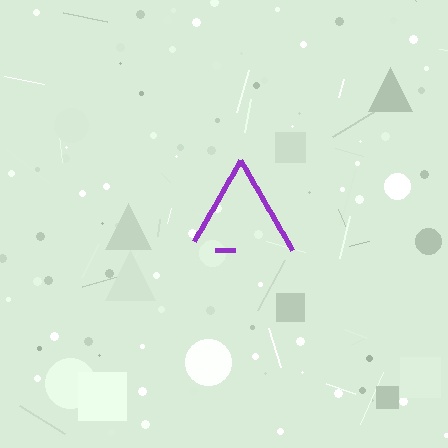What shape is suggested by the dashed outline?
The dashed outline suggests a triangle.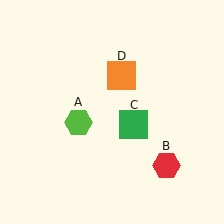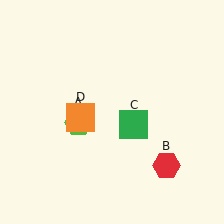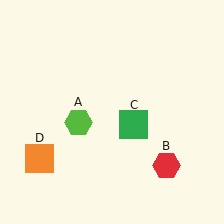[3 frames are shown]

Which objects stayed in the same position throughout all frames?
Lime hexagon (object A) and red hexagon (object B) and green square (object C) remained stationary.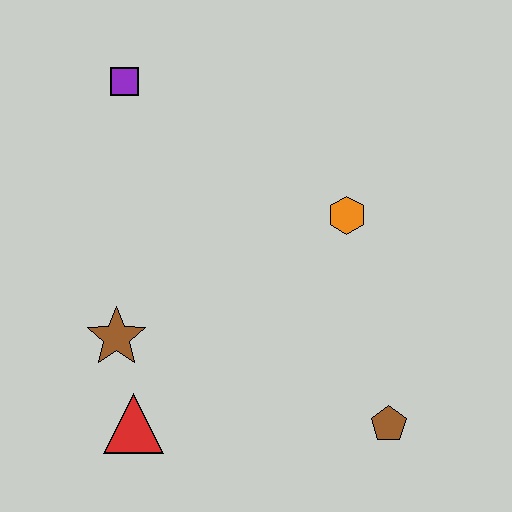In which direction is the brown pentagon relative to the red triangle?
The brown pentagon is to the right of the red triangle.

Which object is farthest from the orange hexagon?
The red triangle is farthest from the orange hexagon.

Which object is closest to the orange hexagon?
The brown pentagon is closest to the orange hexagon.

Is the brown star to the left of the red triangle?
Yes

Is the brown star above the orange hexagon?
No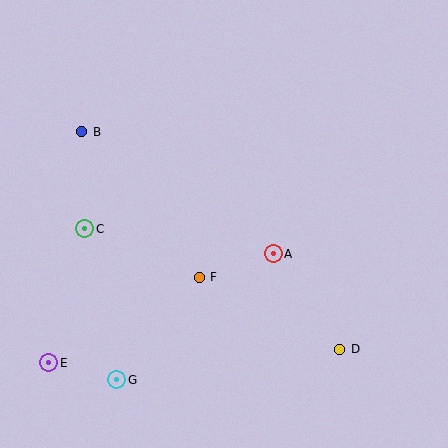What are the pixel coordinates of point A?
Point A is at (273, 254).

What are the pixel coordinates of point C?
Point C is at (85, 229).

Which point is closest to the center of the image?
Point A at (273, 254) is closest to the center.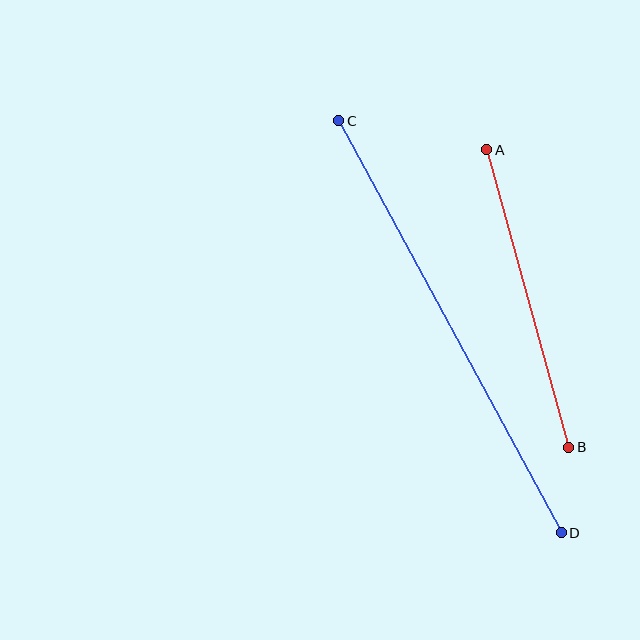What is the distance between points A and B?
The distance is approximately 309 pixels.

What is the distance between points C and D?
The distance is approximately 469 pixels.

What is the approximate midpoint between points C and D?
The midpoint is at approximately (450, 327) pixels.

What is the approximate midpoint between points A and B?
The midpoint is at approximately (528, 299) pixels.